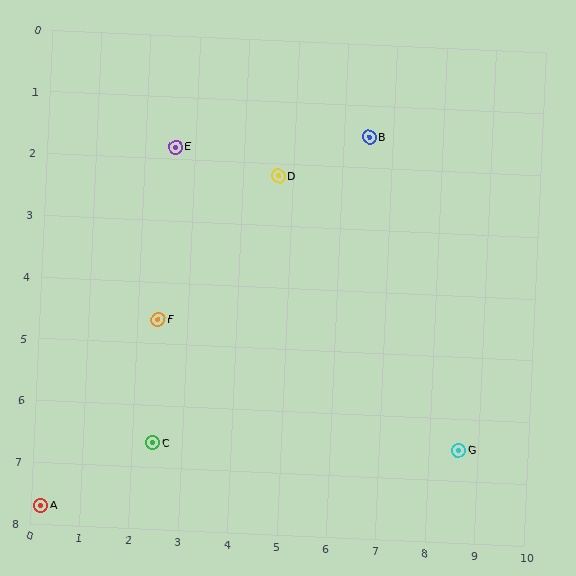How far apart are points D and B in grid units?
Points D and B are about 1.9 grid units apart.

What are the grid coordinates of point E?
Point E is at approximately (2.6, 1.8).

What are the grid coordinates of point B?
Point B is at approximately (6.5, 1.5).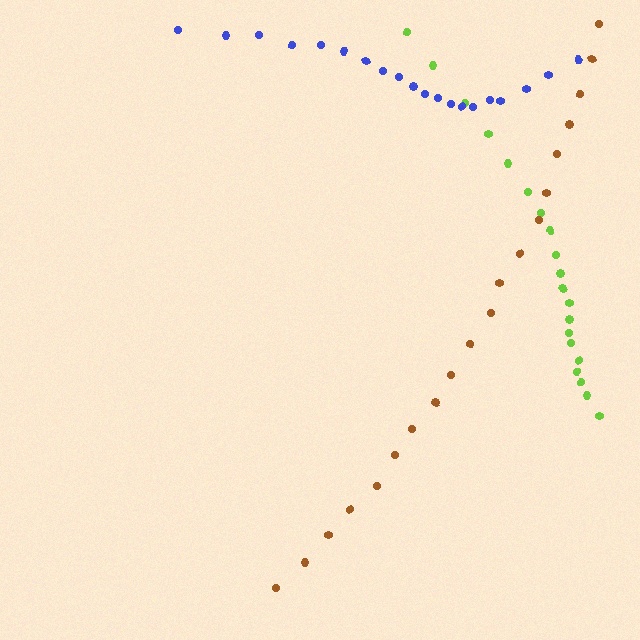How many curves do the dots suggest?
There are 3 distinct paths.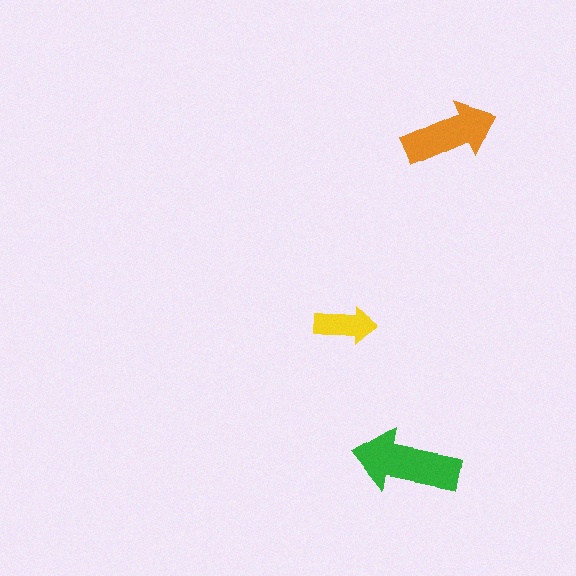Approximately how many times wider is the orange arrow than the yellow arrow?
About 1.5 times wider.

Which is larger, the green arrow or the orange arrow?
The green one.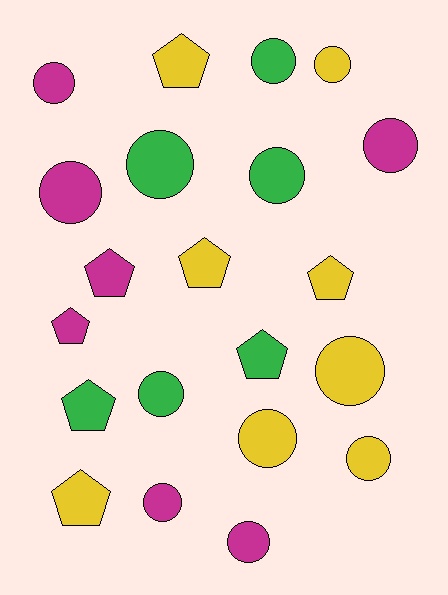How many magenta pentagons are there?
There are 2 magenta pentagons.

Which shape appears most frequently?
Circle, with 13 objects.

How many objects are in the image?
There are 21 objects.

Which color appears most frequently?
Yellow, with 8 objects.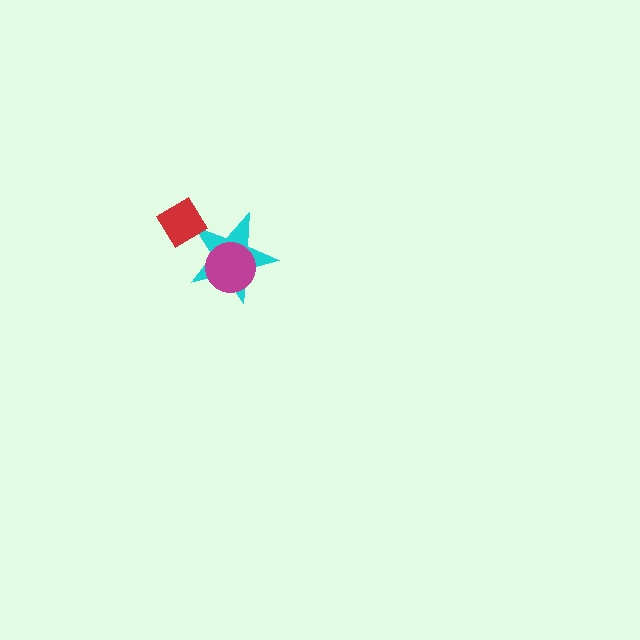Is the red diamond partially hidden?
No, no other shape covers it.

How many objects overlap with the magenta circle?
1 object overlaps with the magenta circle.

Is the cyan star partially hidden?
Yes, it is partially covered by another shape.